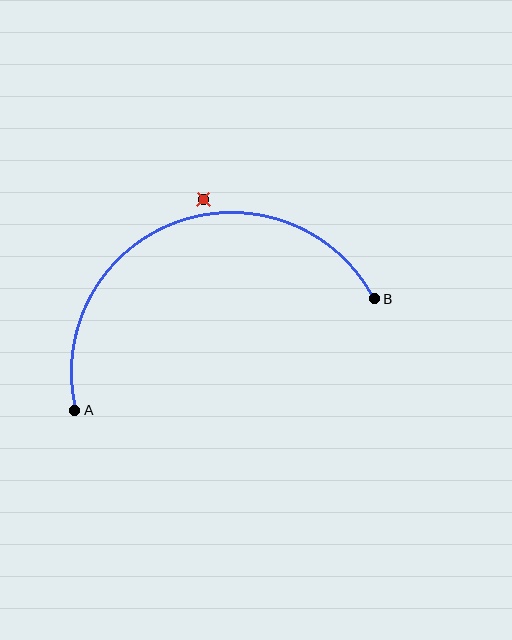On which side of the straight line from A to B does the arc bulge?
The arc bulges above the straight line connecting A and B.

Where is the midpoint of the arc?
The arc midpoint is the point on the curve farthest from the straight line joining A and B. It sits above that line.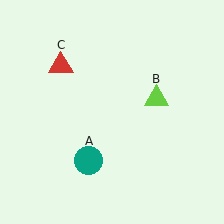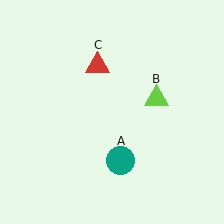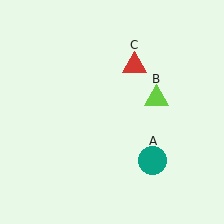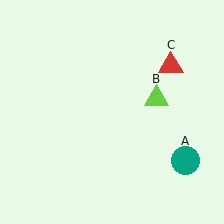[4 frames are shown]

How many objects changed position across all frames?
2 objects changed position: teal circle (object A), red triangle (object C).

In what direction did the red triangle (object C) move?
The red triangle (object C) moved right.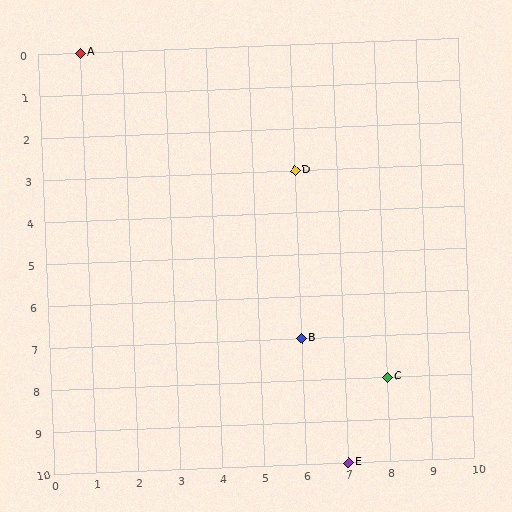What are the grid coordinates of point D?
Point D is at grid coordinates (6, 3).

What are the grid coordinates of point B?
Point B is at grid coordinates (6, 7).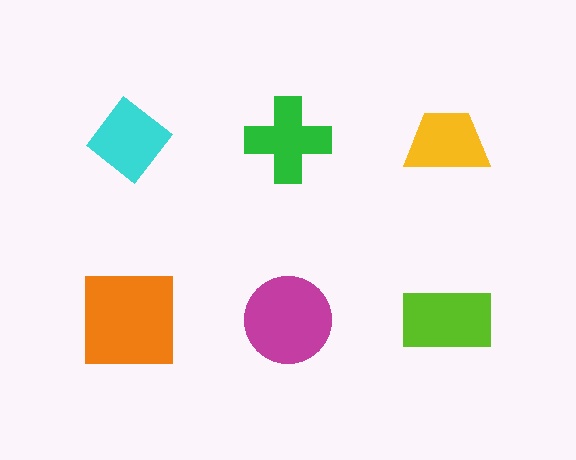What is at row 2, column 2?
A magenta circle.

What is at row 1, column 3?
A yellow trapezoid.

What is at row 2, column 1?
An orange square.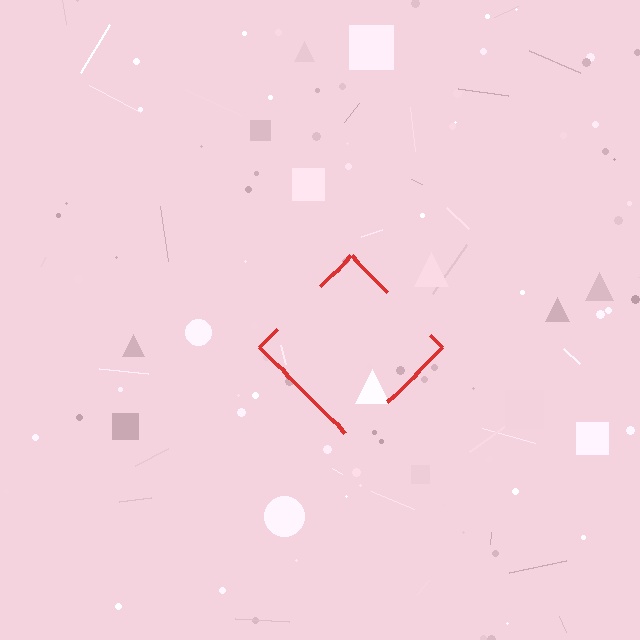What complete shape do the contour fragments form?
The contour fragments form a diamond.